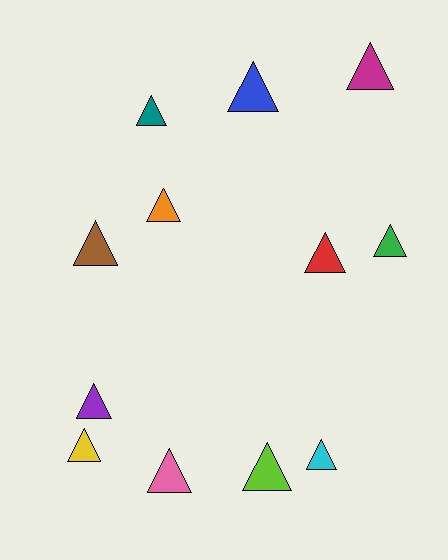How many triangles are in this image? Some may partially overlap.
There are 12 triangles.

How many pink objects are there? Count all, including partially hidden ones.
There is 1 pink object.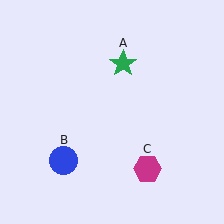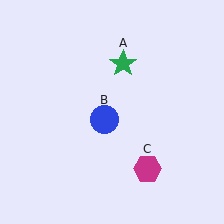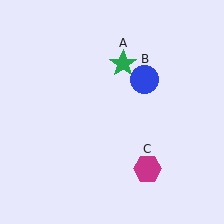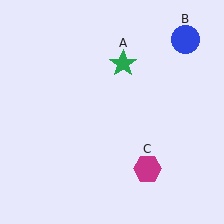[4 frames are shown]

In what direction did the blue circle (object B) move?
The blue circle (object B) moved up and to the right.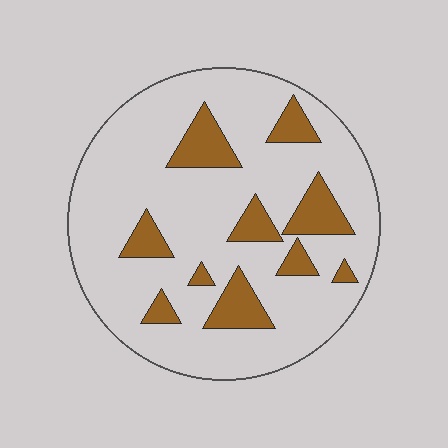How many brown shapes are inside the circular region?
10.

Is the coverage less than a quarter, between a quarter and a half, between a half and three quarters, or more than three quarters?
Less than a quarter.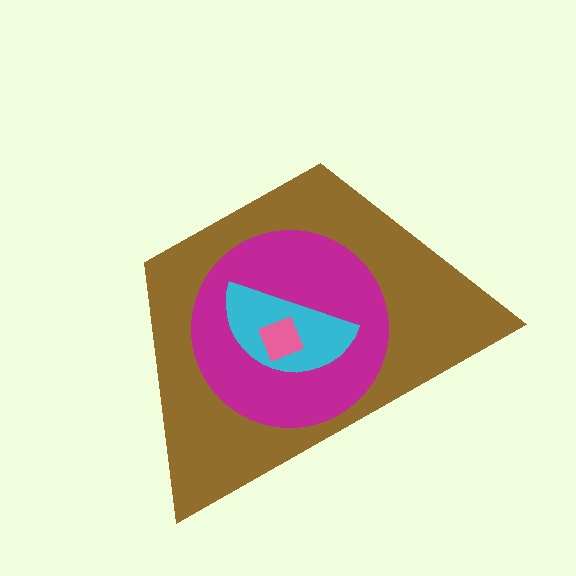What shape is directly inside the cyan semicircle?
The pink square.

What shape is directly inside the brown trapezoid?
The magenta circle.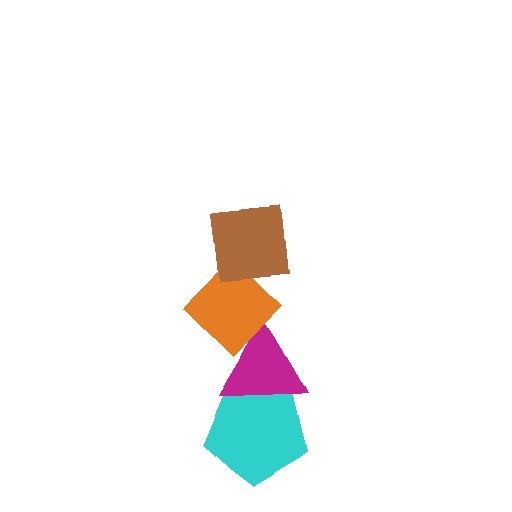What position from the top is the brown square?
The brown square is 1st from the top.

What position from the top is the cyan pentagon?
The cyan pentagon is 4th from the top.